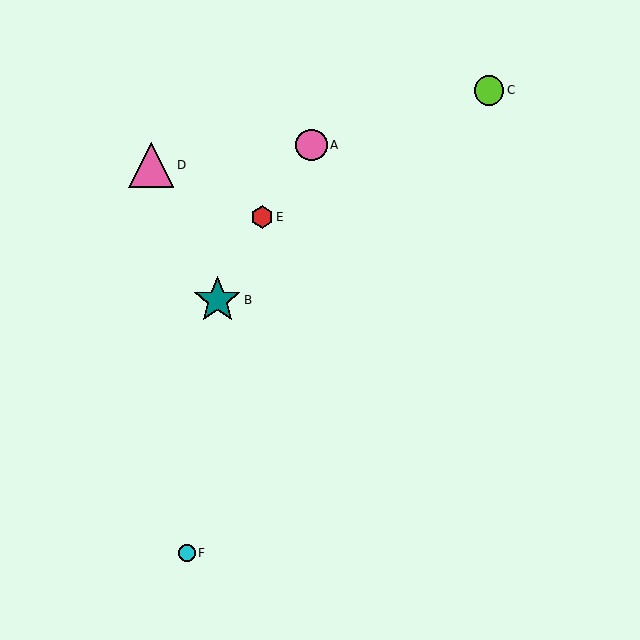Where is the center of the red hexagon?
The center of the red hexagon is at (262, 217).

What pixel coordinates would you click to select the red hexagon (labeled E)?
Click at (262, 217) to select the red hexagon E.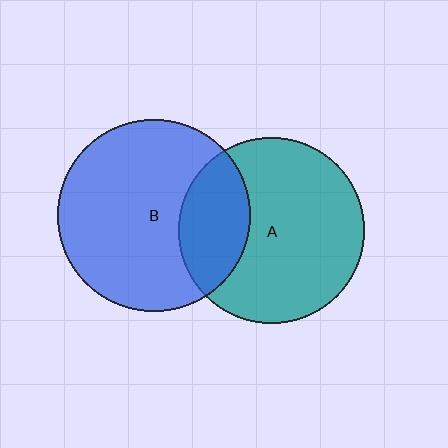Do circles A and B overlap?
Yes.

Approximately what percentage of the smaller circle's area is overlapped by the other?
Approximately 25%.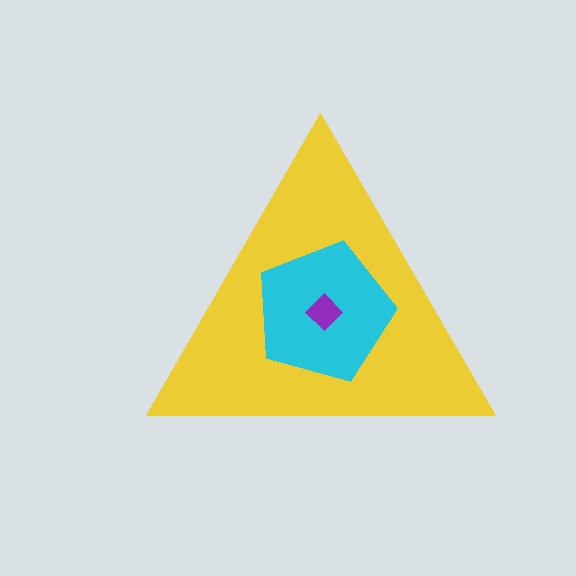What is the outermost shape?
The yellow triangle.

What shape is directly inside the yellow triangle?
The cyan pentagon.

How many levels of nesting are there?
3.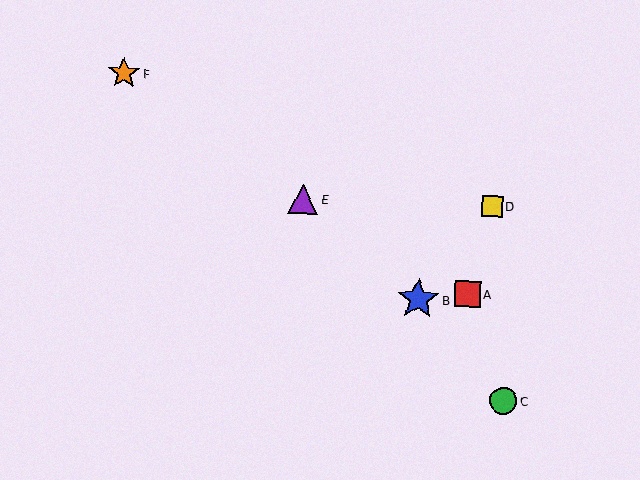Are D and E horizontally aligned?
Yes, both are at y≈206.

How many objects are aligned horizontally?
2 objects (D, E) are aligned horizontally.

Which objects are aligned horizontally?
Objects D, E are aligned horizontally.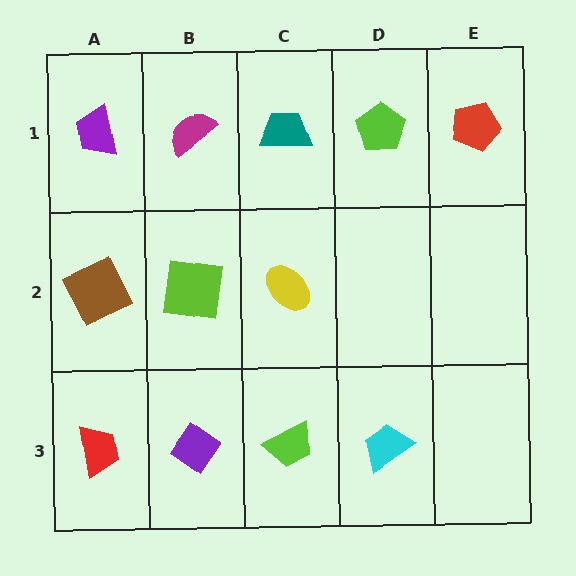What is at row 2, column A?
A brown square.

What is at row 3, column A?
A red trapezoid.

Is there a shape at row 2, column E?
No, that cell is empty.